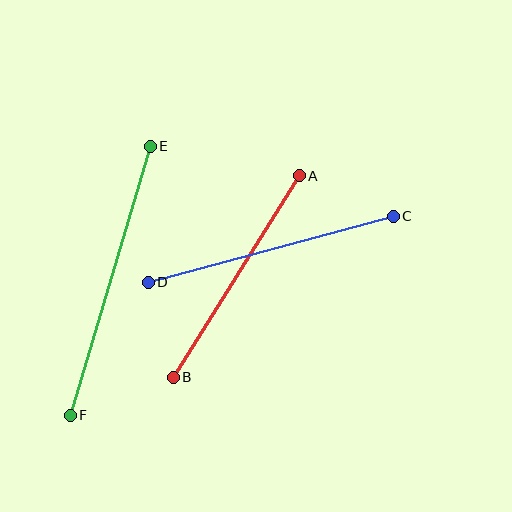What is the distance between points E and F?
The distance is approximately 281 pixels.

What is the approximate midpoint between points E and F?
The midpoint is at approximately (110, 281) pixels.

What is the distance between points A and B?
The distance is approximately 237 pixels.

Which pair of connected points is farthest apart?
Points E and F are farthest apart.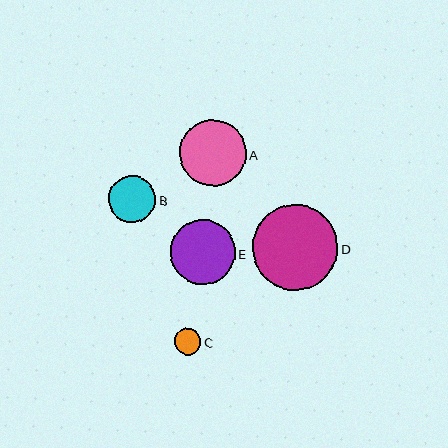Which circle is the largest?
Circle D is the largest with a size of approximately 86 pixels.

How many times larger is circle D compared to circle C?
Circle D is approximately 3.2 times the size of circle C.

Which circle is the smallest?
Circle C is the smallest with a size of approximately 26 pixels.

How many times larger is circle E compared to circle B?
Circle E is approximately 1.4 times the size of circle B.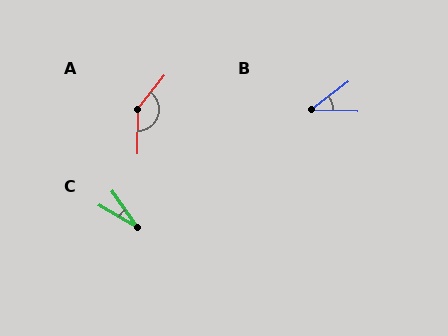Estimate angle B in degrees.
Approximately 39 degrees.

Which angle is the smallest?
C, at approximately 25 degrees.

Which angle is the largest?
A, at approximately 142 degrees.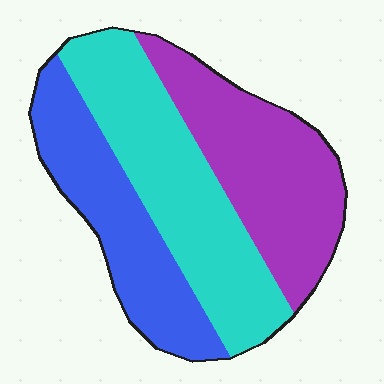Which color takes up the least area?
Blue, at roughly 30%.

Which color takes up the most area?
Cyan, at roughly 40%.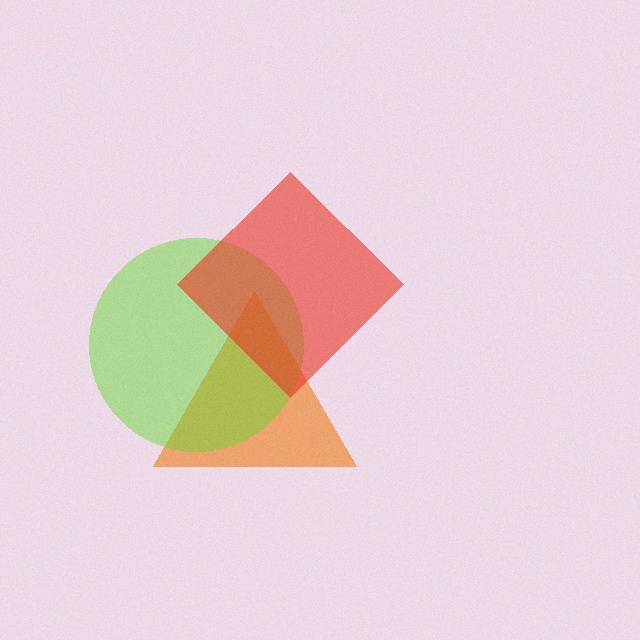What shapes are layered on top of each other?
The layered shapes are: an orange triangle, a lime circle, a red diamond.